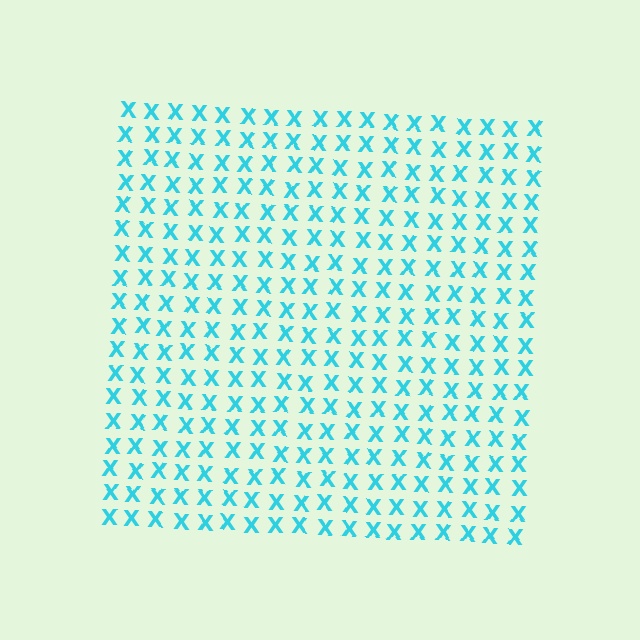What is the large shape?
The large shape is a square.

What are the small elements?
The small elements are letter X's.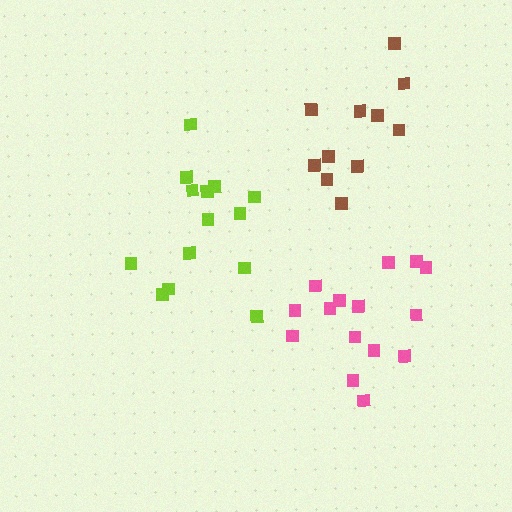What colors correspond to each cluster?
The clusters are colored: pink, brown, lime.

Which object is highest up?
The brown cluster is topmost.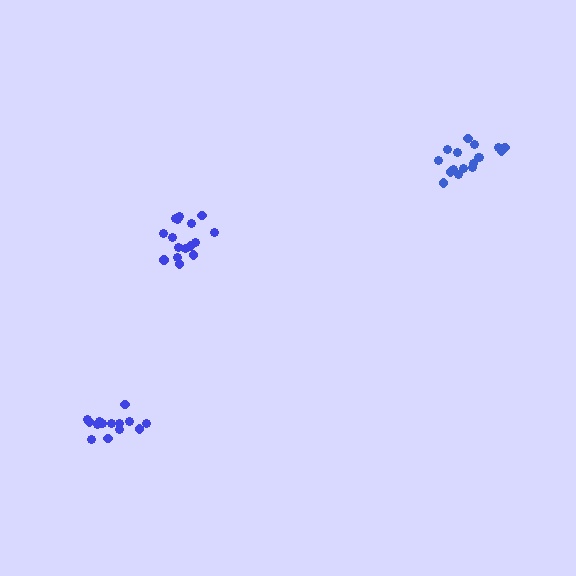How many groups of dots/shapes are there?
There are 3 groups.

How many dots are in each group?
Group 1: 16 dots, Group 2: 17 dots, Group 3: 14 dots (47 total).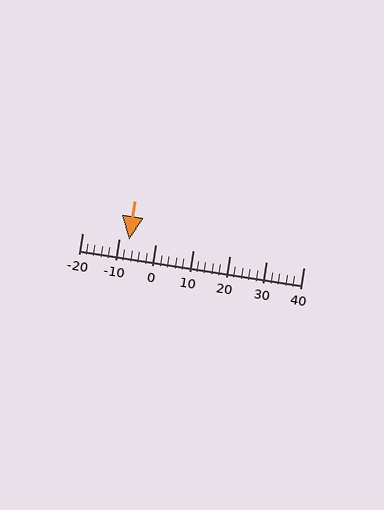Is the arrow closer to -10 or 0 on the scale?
The arrow is closer to -10.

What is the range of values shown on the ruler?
The ruler shows values from -20 to 40.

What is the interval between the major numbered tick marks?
The major tick marks are spaced 10 units apart.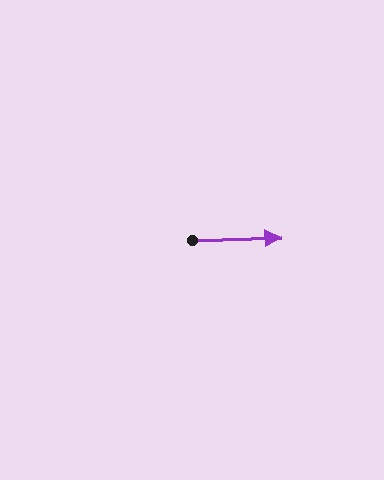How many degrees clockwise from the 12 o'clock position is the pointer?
Approximately 88 degrees.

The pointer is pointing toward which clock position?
Roughly 3 o'clock.